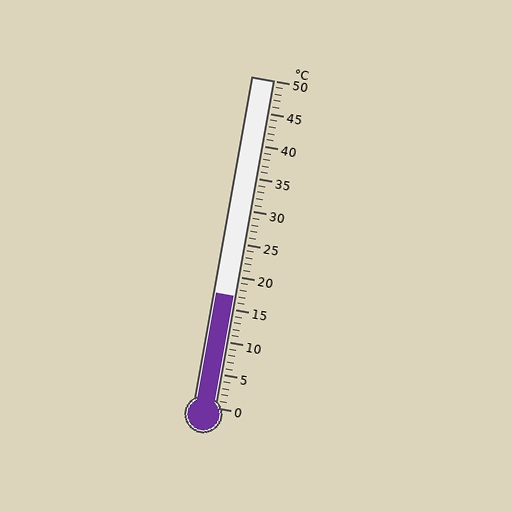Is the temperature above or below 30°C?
The temperature is below 30°C.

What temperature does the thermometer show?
The thermometer shows approximately 17°C.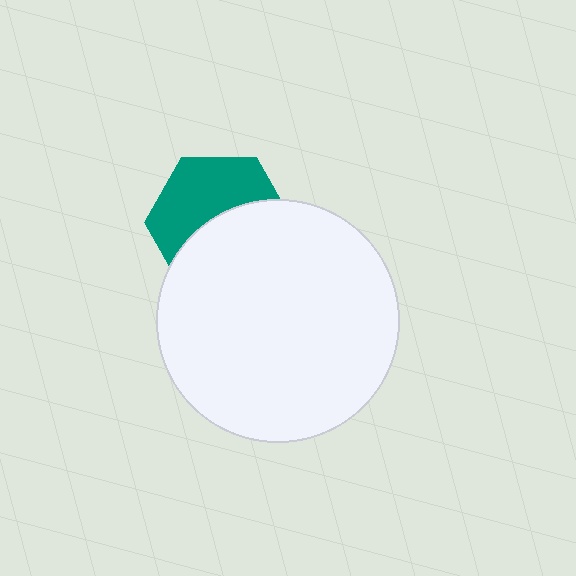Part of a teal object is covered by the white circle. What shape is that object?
It is a hexagon.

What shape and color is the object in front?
The object in front is a white circle.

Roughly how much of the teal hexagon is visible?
About half of it is visible (roughly 49%).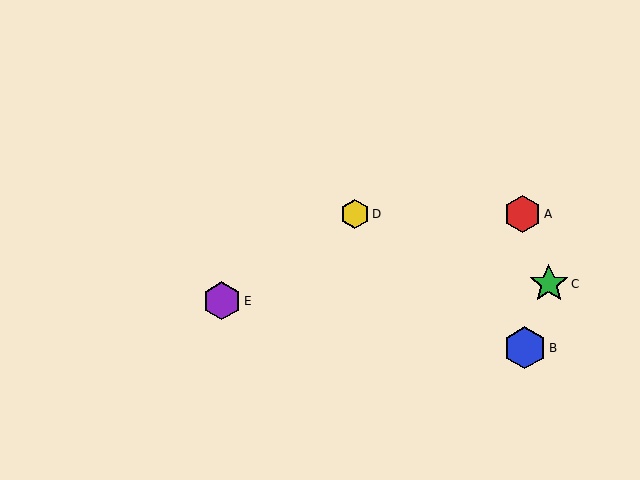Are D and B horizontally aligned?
No, D is at y≈214 and B is at y≈348.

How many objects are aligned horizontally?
2 objects (A, D) are aligned horizontally.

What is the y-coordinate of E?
Object E is at y≈301.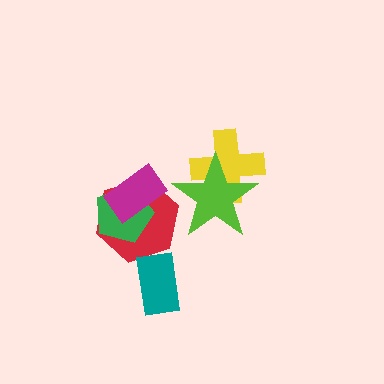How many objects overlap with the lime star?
1 object overlaps with the lime star.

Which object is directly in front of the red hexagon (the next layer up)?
The green pentagon is directly in front of the red hexagon.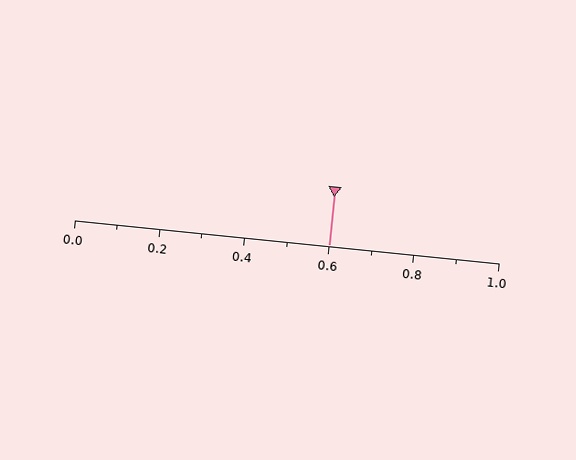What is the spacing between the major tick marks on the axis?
The major ticks are spaced 0.2 apart.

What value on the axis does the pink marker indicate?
The marker indicates approximately 0.6.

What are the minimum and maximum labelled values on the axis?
The axis runs from 0.0 to 1.0.